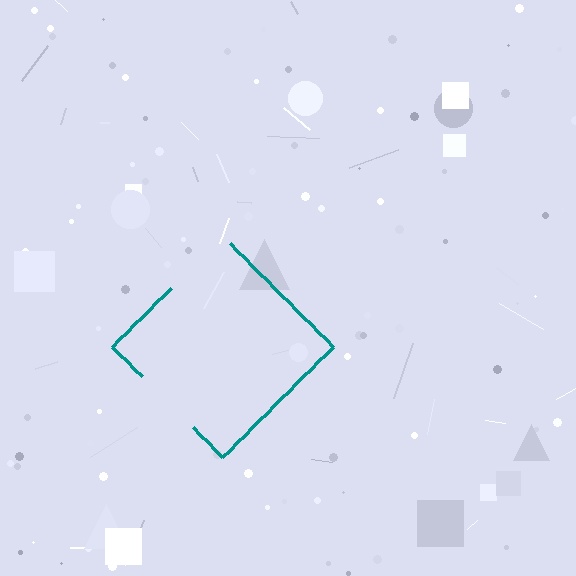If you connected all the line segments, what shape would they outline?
They would outline a diamond.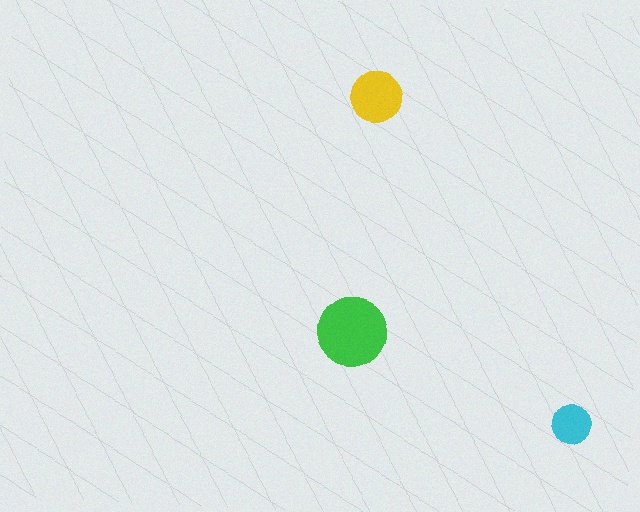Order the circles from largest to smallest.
the green one, the yellow one, the cyan one.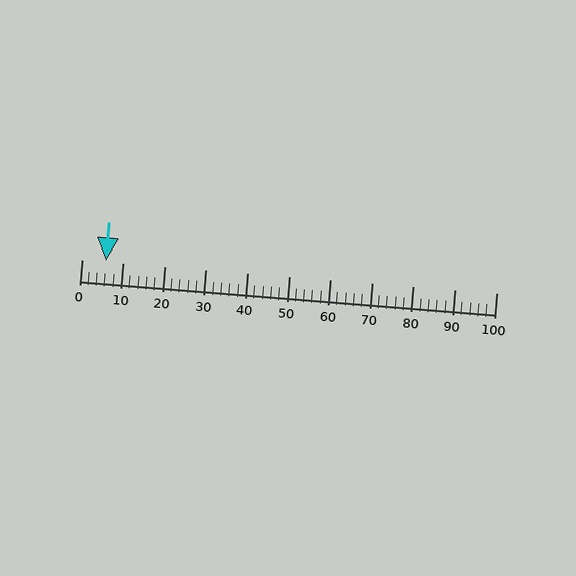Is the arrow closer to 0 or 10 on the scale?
The arrow is closer to 10.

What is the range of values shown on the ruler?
The ruler shows values from 0 to 100.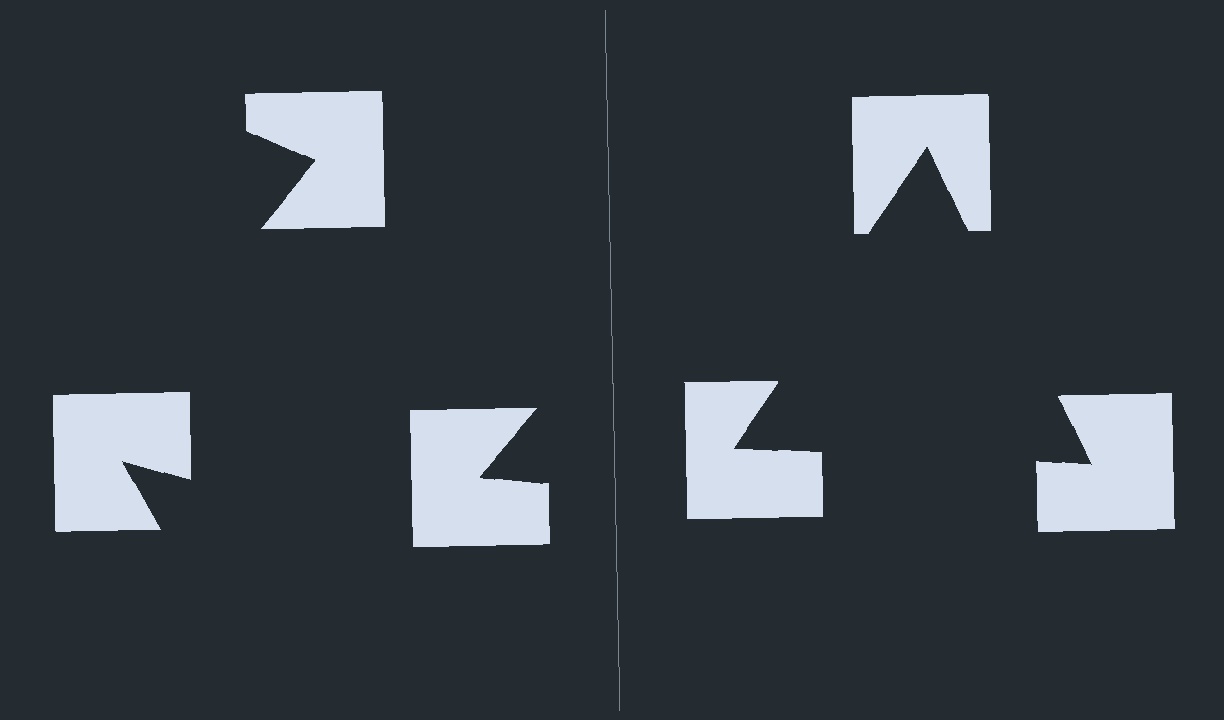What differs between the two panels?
The notched squares are positioned identically on both sides; only the wedge orientations differ. On the right they align to a triangle; on the left they are misaligned.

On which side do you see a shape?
An illusory triangle appears on the right side. On the left side the wedge cuts are rotated, so no coherent shape forms.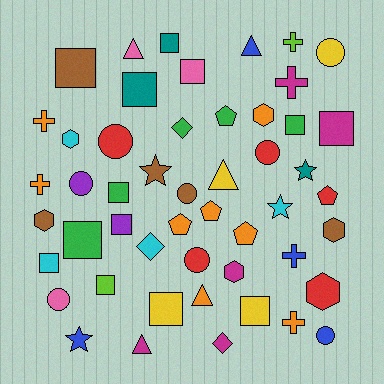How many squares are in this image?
There are 13 squares.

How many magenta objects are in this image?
There are 5 magenta objects.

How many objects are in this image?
There are 50 objects.